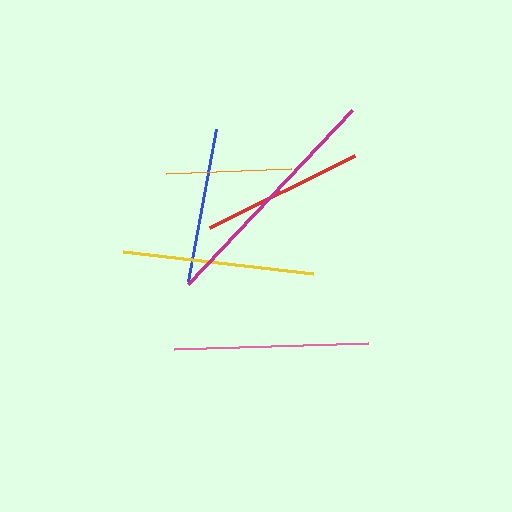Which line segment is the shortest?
The orange line is the shortest at approximately 124 pixels.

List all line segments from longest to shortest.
From longest to shortest: magenta, pink, yellow, red, blue, orange.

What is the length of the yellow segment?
The yellow segment is approximately 191 pixels long.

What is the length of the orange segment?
The orange segment is approximately 124 pixels long.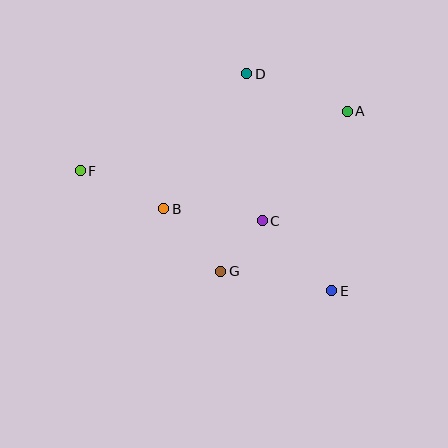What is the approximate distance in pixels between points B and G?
The distance between B and G is approximately 85 pixels.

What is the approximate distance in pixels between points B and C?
The distance between B and C is approximately 99 pixels.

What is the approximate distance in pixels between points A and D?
The distance between A and D is approximately 107 pixels.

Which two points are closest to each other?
Points C and G are closest to each other.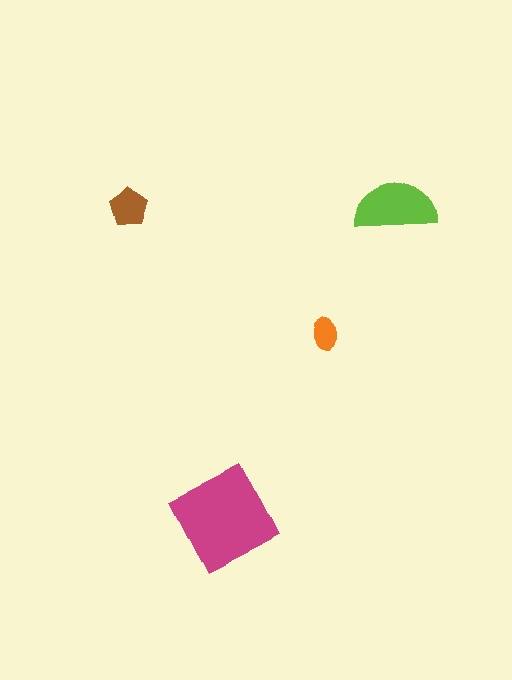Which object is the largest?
The magenta square.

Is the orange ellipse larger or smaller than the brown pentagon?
Smaller.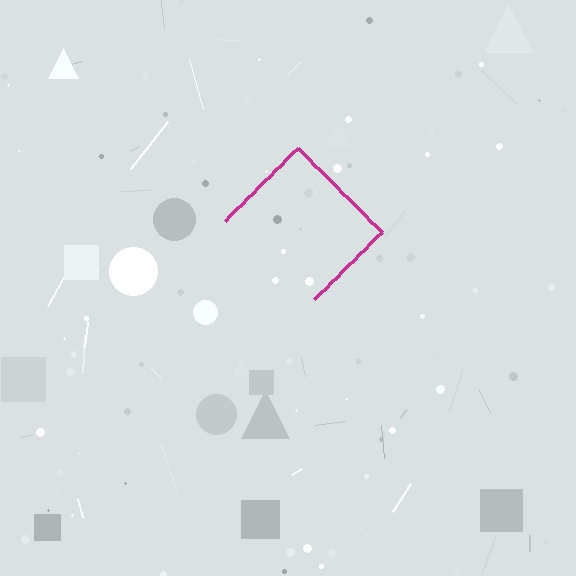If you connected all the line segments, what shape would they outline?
They would outline a diamond.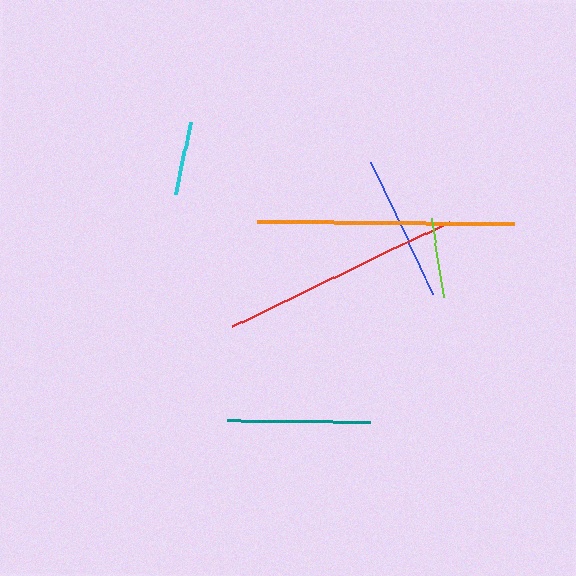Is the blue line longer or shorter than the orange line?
The orange line is longer than the blue line.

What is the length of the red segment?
The red segment is approximately 241 pixels long.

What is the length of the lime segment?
The lime segment is approximately 79 pixels long.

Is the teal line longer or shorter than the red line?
The red line is longer than the teal line.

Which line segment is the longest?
The orange line is the longest at approximately 256 pixels.